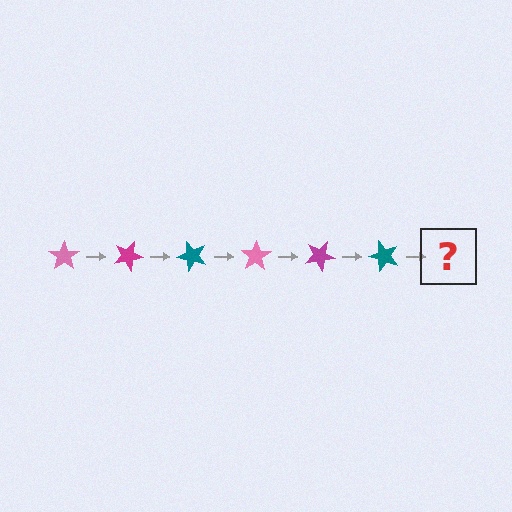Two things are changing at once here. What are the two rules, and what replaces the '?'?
The two rules are that it rotates 25 degrees each step and the color cycles through pink, magenta, and teal. The '?' should be a pink star, rotated 150 degrees from the start.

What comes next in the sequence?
The next element should be a pink star, rotated 150 degrees from the start.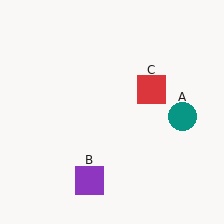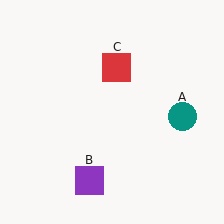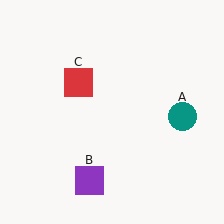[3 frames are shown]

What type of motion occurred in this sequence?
The red square (object C) rotated counterclockwise around the center of the scene.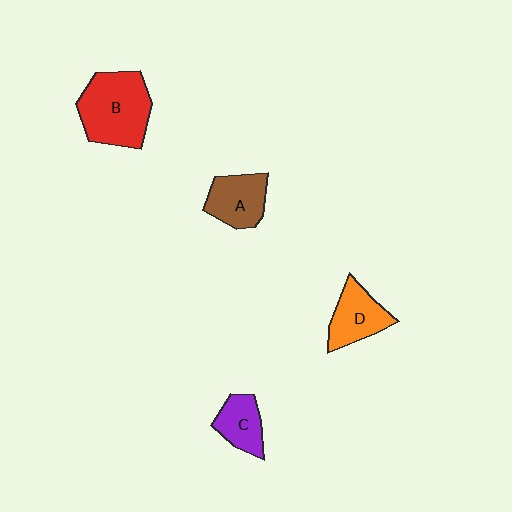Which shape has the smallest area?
Shape C (purple).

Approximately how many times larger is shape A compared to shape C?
Approximately 1.3 times.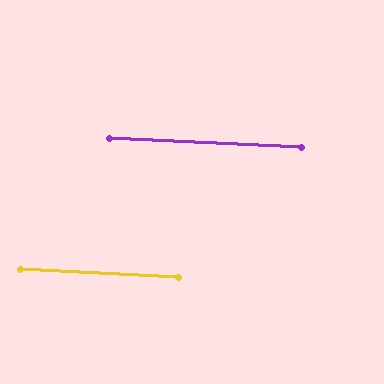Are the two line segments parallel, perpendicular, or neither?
Parallel — their directions differ by only 0.2°.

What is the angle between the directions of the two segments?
Approximately 0 degrees.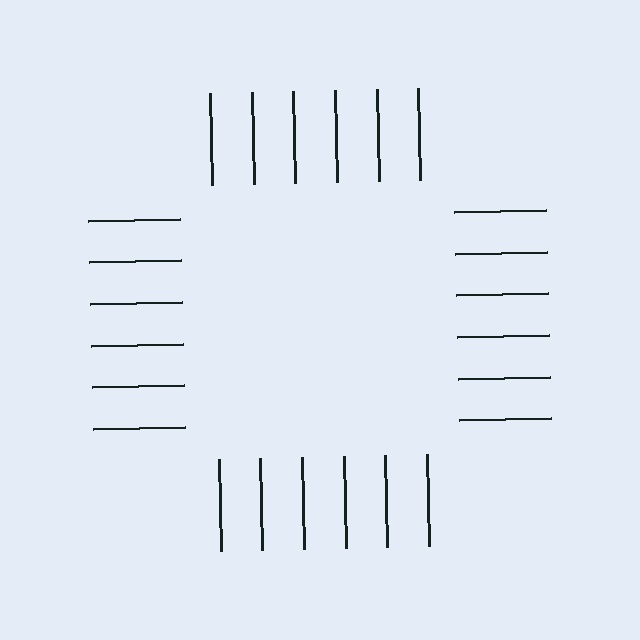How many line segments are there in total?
24 — 6 along each of the 4 edges.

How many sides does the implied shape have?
4 sides — the line-ends trace a square.